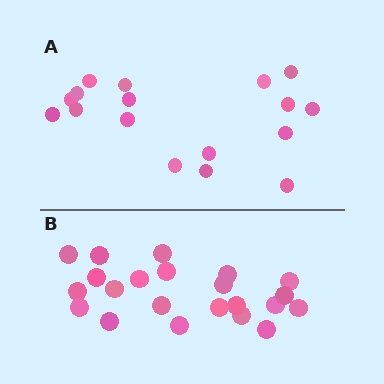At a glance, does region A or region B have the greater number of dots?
Region B (the bottom region) has more dots.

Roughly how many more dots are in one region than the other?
Region B has about 5 more dots than region A.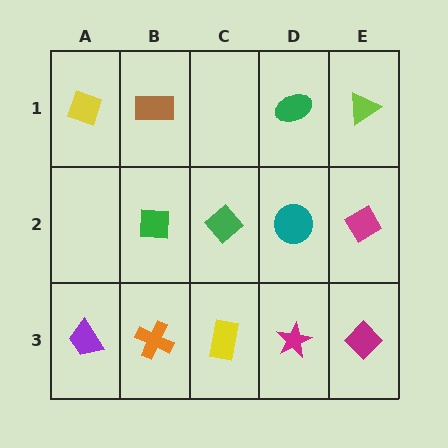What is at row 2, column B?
A green square.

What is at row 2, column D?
A teal circle.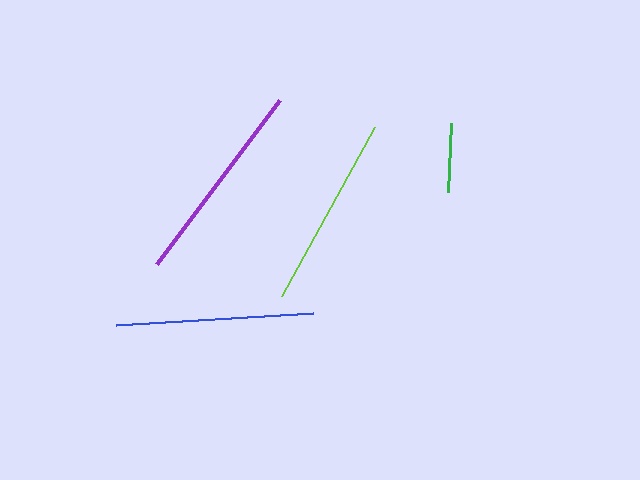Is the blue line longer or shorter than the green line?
The blue line is longer than the green line.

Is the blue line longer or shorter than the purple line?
The purple line is longer than the blue line.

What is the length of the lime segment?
The lime segment is approximately 192 pixels long.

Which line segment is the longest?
The purple line is the longest at approximately 204 pixels.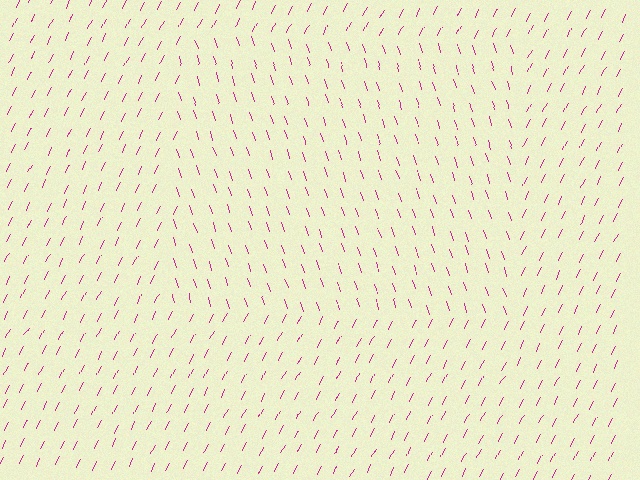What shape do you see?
I see a rectangle.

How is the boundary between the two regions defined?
The boundary is defined purely by a change in line orientation (approximately 45 degrees difference). All lines are the same color and thickness.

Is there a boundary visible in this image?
Yes, there is a texture boundary formed by a change in line orientation.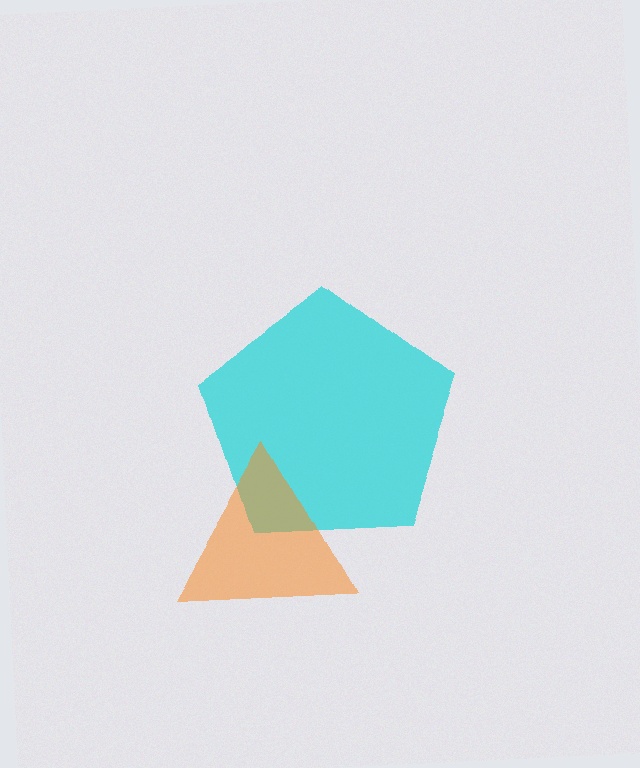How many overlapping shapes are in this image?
There are 2 overlapping shapes in the image.